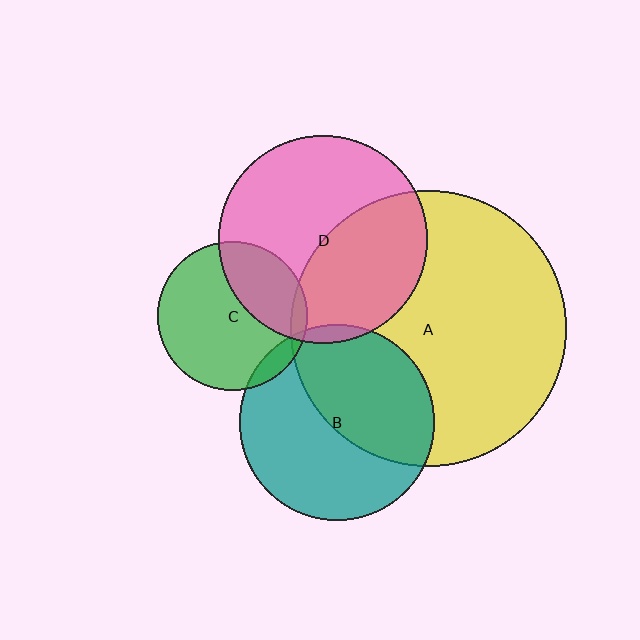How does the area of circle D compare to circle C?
Approximately 2.0 times.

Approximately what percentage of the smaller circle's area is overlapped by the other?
Approximately 40%.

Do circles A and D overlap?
Yes.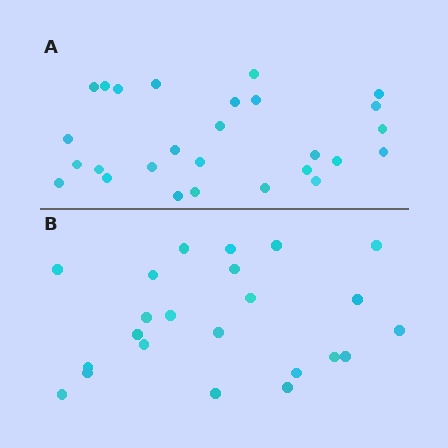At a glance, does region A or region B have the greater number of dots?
Region A (the top region) has more dots.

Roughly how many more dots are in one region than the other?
Region A has about 4 more dots than region B.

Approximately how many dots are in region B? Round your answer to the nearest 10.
About 20 dots. (The exact count is 23, which rounds to 20.)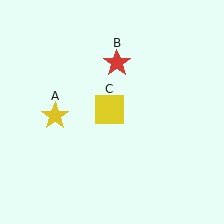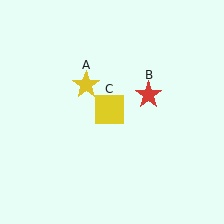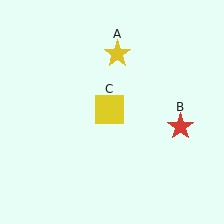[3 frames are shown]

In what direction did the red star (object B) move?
The red star (object B) moved down and to the right.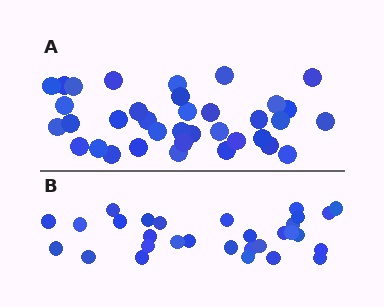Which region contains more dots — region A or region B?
Region A (the top region) has more dots.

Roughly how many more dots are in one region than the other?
Region A has about 6 more dots than region B.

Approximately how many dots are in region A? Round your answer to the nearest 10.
About 40 dots. (The exact count is 36, which rounds to 40.)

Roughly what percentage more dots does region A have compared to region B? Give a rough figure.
About 20% more.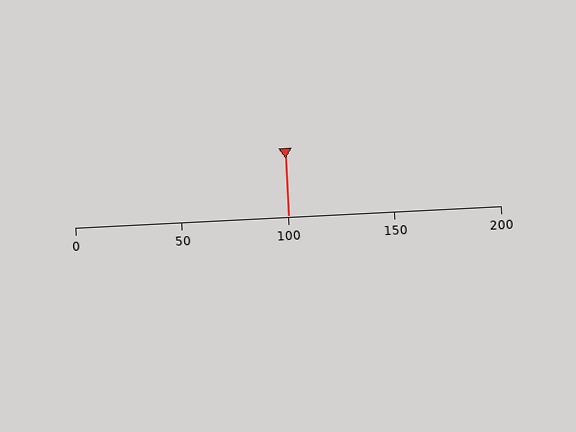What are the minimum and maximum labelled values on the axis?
The axis runs from 0 to 200.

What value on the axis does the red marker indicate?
The marker indicates approximately 100.